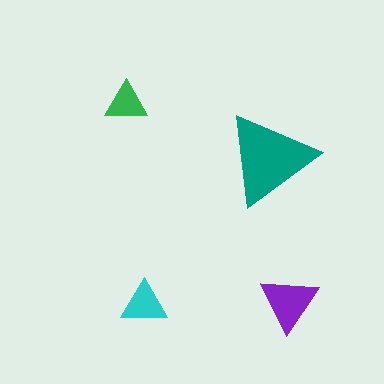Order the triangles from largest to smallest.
the teal one, the purple one, the cyan one, the green one.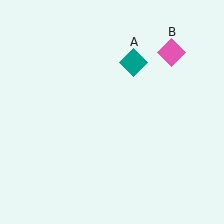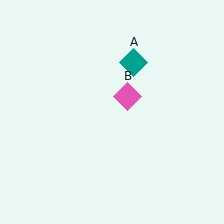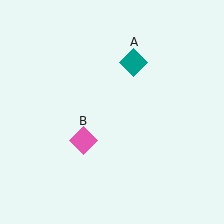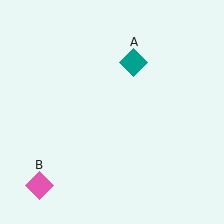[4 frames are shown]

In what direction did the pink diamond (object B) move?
The pink diamond (object B) moved down and to the left.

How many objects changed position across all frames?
1 object changed position: pink diamond (object B).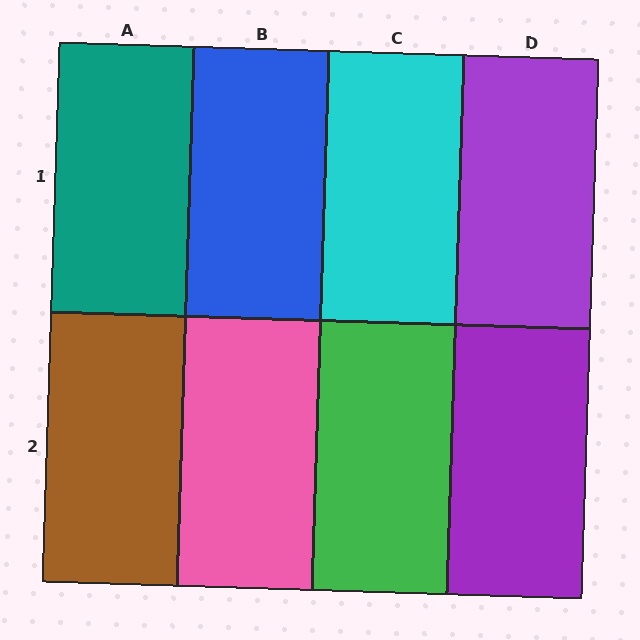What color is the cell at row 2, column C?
Green.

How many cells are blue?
1 cell is blue.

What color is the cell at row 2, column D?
Purple.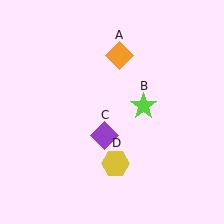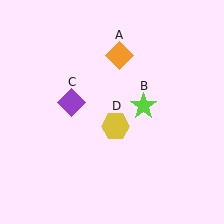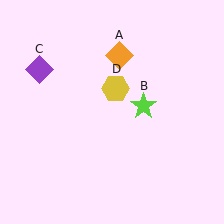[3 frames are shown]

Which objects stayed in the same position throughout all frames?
Orange diamond (object A) and lime star (object B) remained stationary.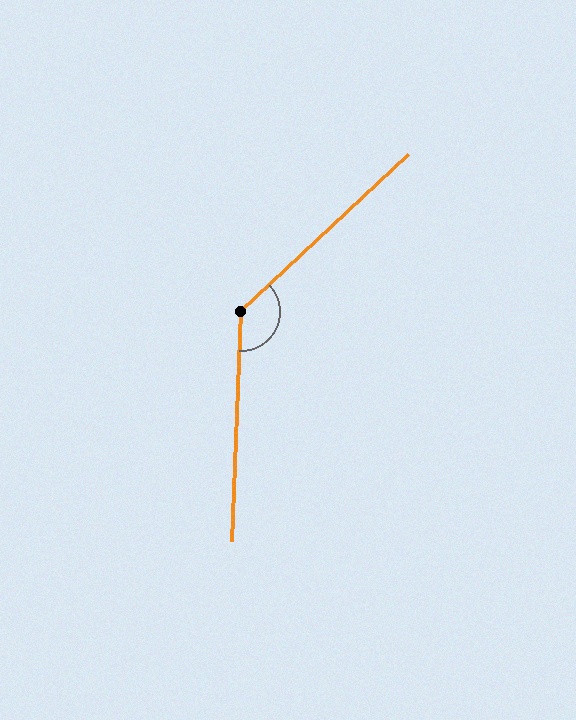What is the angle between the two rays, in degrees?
Approximately 135 degrees.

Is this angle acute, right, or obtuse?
It is obtuse.